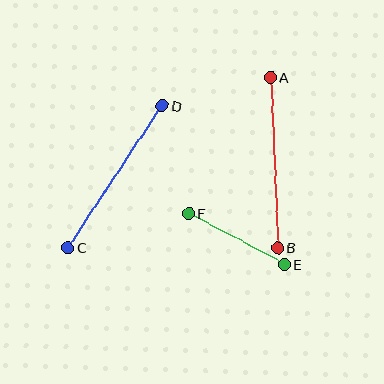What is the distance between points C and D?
The distance is approximately 170 pixels.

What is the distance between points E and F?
The distance is approximately 108 pixels.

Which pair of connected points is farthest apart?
Points A and B are farthest apart.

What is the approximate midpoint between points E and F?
The midpoint is at approximately (237, 239) pixels.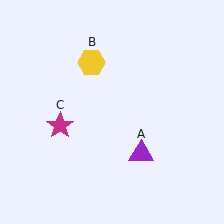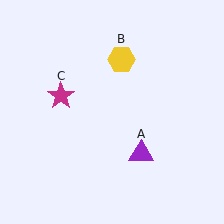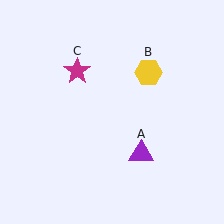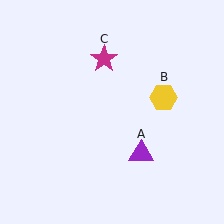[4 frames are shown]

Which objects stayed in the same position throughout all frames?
Purple triangle (object A) remained stationary.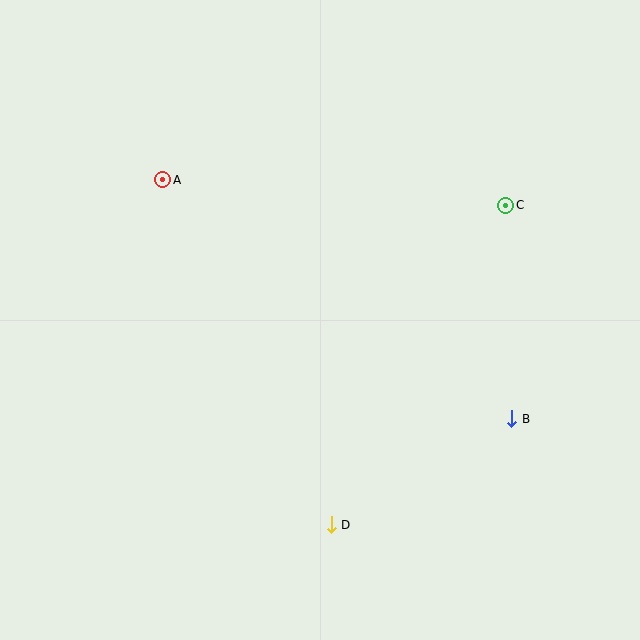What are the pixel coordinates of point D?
Point D is at (331, 525).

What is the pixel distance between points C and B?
The distance between C and B is 214 pixels.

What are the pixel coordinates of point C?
Point C is at (506, 205).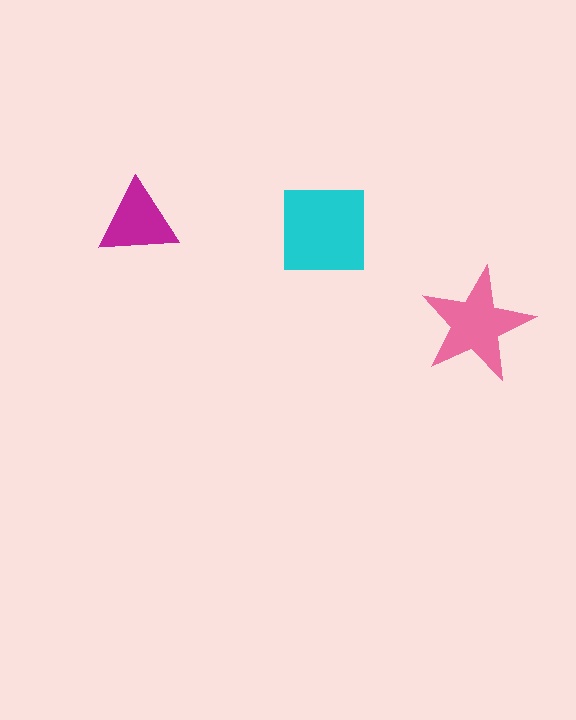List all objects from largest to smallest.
The cyan square, the pink star, the magenta triangle.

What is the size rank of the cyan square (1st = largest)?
1st.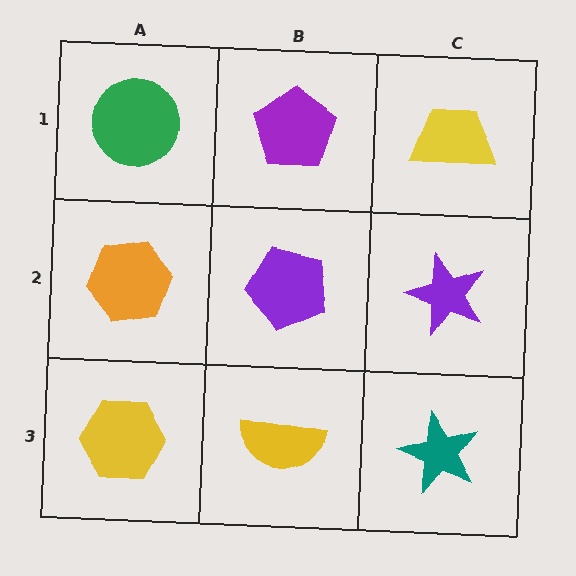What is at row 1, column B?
A purple pentagon.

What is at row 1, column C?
A yellow trapezoid.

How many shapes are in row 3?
3 shapes.